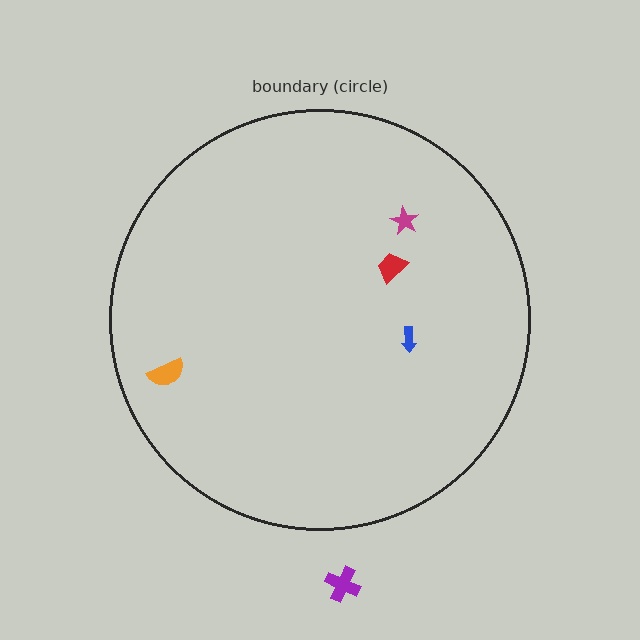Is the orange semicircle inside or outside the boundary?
Inside.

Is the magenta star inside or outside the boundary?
Inside.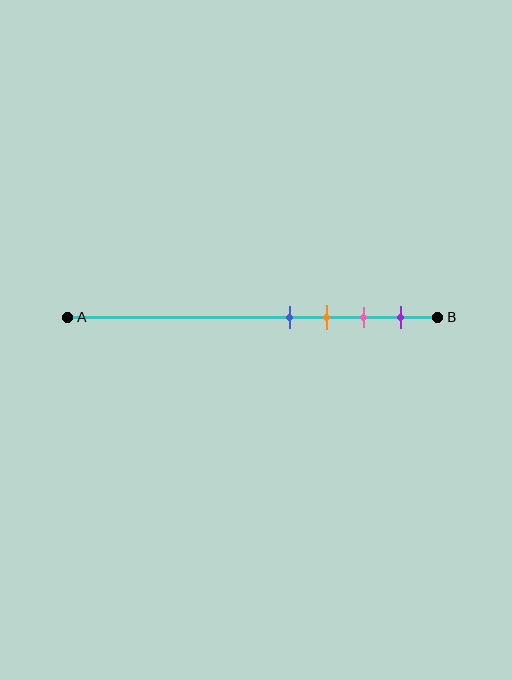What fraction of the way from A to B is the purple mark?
The purple mark is approximately 90% (0.9) of the way from A to B.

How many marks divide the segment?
There are 4 marks dividing the segment.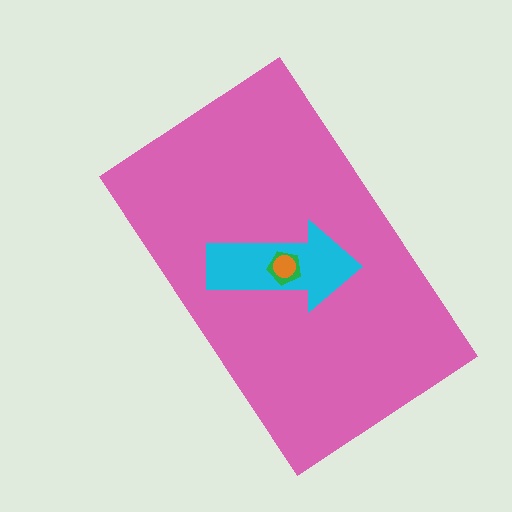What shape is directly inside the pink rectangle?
The cyan arrow.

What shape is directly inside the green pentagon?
The orange circle.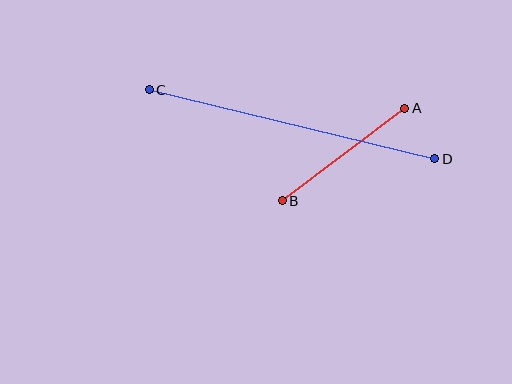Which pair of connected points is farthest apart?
Points C and D are farthest apart.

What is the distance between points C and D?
The distance is approximately 294 pixels.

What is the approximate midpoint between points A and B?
The midpoint is at approximately (343, 154) pixels.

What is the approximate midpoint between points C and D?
The midpoint is at approximately (292, 124) pixels.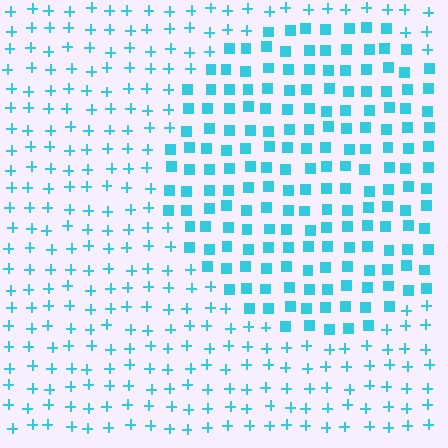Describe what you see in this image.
The image is filled with small cyan elements arranged in a uniform grid. A circle-shaped region contains squares, while the surrounding area contains plus signs. The boundary is defined purely by the change in element shape.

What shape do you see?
I see a circle.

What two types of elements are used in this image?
The image uses squares inside the circle region and plus signs outside it.